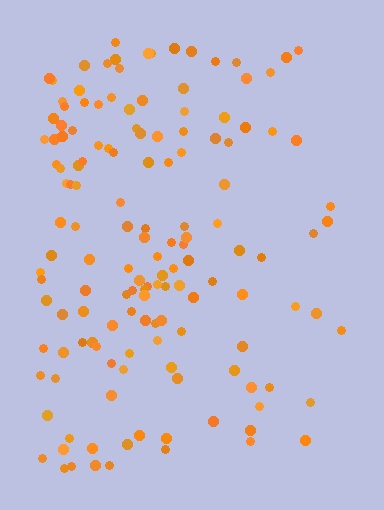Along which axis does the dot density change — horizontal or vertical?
Horizontal.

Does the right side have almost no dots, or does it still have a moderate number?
Still a moderate number, just noticeably fewer than the left.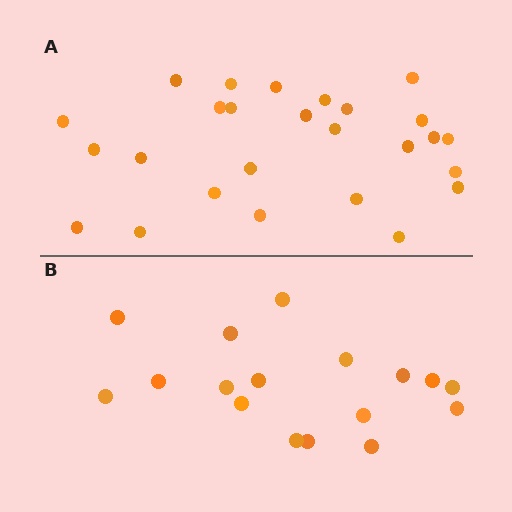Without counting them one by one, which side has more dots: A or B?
Region A (the top region) has more dots.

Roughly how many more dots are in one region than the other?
Region A has roughly 8 or so more dots than region B.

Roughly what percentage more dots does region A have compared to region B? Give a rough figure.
About 55% more.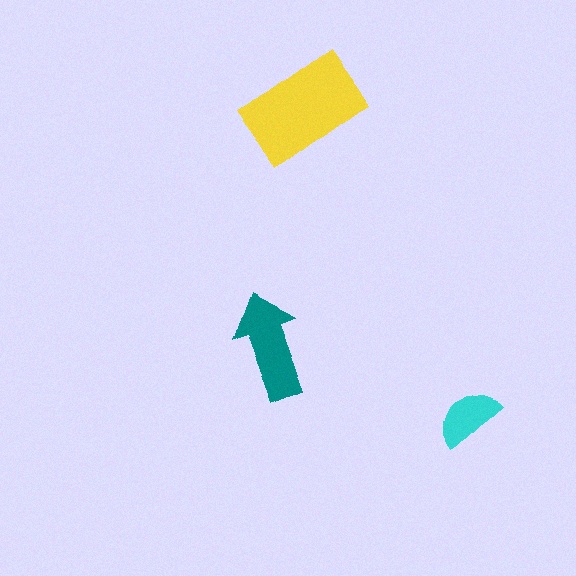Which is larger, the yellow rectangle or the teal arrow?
The yellow rectangle.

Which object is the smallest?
The cyan semicircle.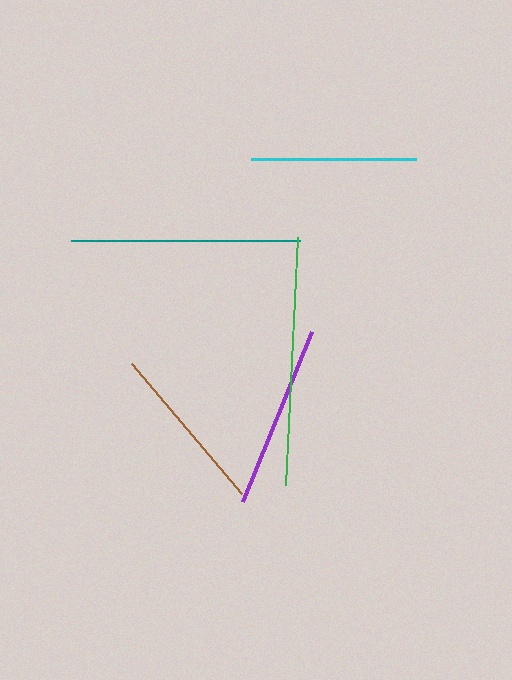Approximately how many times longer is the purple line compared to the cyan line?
The purple line is approximately 1.1 times the length of the cyan line.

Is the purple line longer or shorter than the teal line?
The teal line is longer than the purple line.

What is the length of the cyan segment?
The cyan segment is approximately 165 pixels long.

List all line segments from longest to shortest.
From longest to shortest: green, teal, purple, brown, cyan.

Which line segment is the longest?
The green line is the longest at approximately 248 pixels.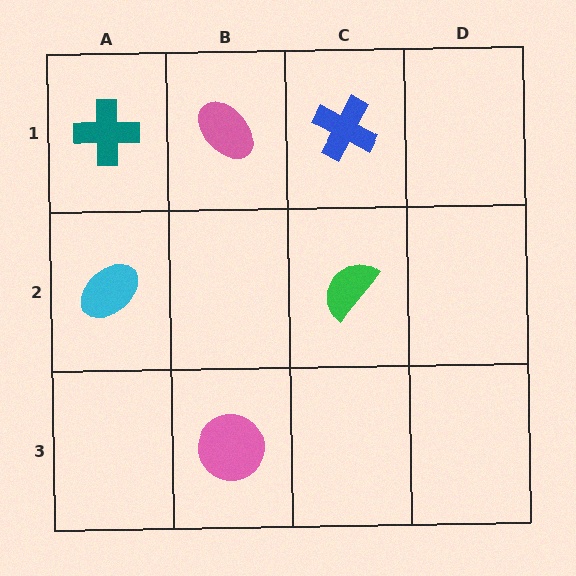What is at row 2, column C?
A green semicircle.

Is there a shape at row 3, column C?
No, that cell is empty.